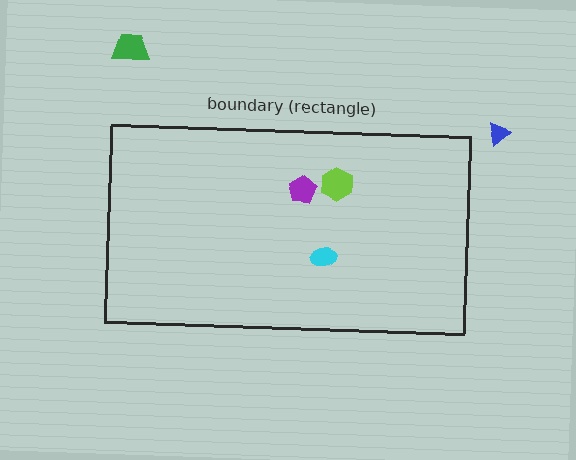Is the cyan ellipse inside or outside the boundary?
Inside.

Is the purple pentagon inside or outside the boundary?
Inside.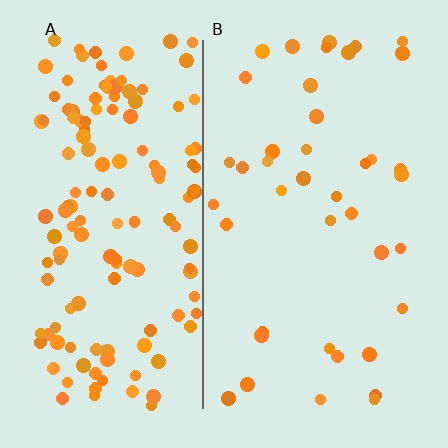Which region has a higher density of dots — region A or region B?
A (the left).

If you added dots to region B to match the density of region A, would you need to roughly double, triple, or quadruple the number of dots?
Approximately quadruple.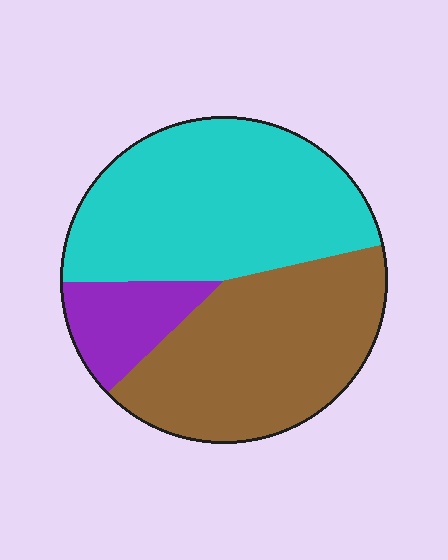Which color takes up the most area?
Cyan, at roughly 45%.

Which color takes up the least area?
Purple, at roughly 10%.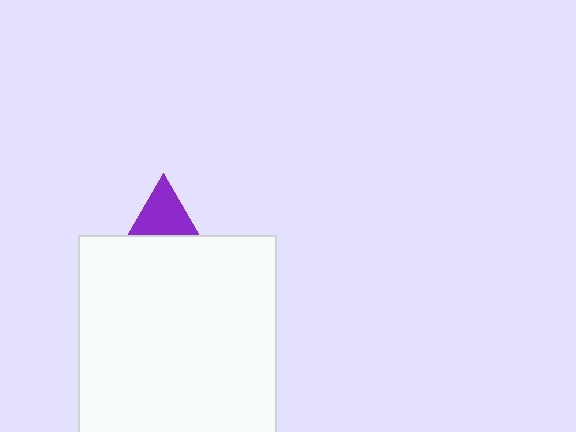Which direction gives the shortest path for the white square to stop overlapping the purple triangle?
Moving down gives the shortest separation.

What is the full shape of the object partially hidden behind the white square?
The partially hidden object is a purple triangle.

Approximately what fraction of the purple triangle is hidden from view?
Roughly 50% of the purple triangle is hidden behind the white square.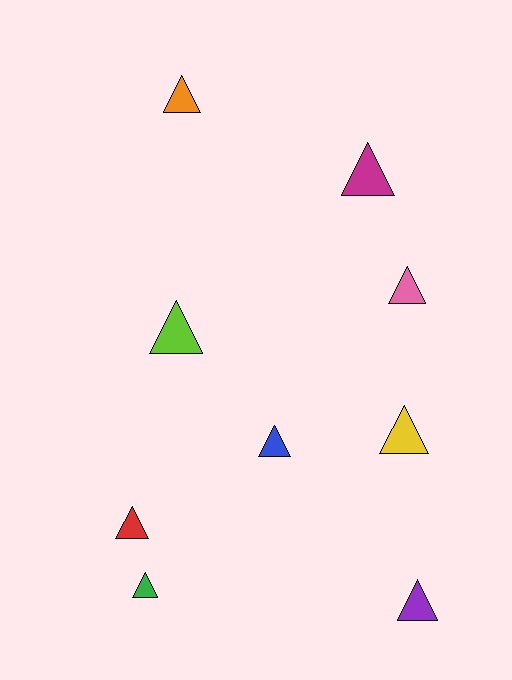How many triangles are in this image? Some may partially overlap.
There are 9 triangles.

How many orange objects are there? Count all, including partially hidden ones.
There is 1 orange object.